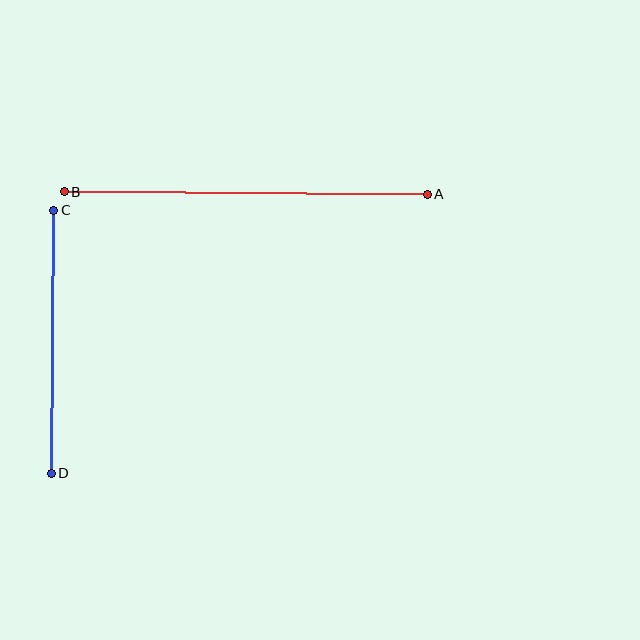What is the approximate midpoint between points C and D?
The midpoint is at approximately (53, 342) pixels.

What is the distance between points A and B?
The distance is approximately 363 pixels.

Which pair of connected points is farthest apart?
Points A and B are farthest apart.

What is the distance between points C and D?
The distance is approximately 263 pixels.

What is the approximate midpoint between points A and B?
The midpoint is at approximately (246, 193) pixels.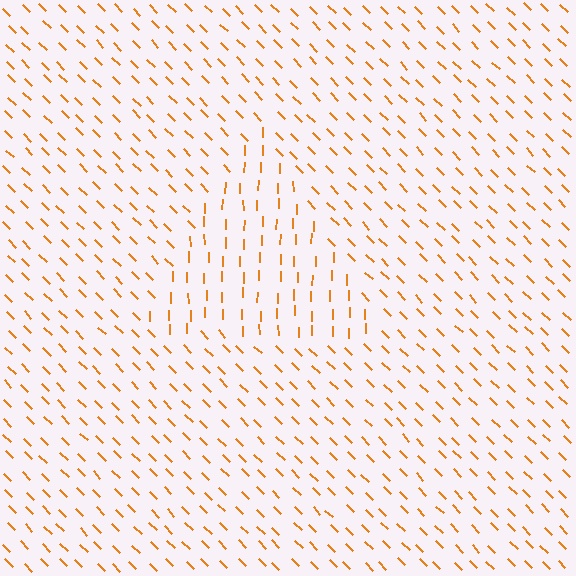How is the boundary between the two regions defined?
The boundary is defined purely by a change in line orientation (approximately 45 degrees difference). All lines are the same color and thickness.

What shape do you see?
I see a triangle.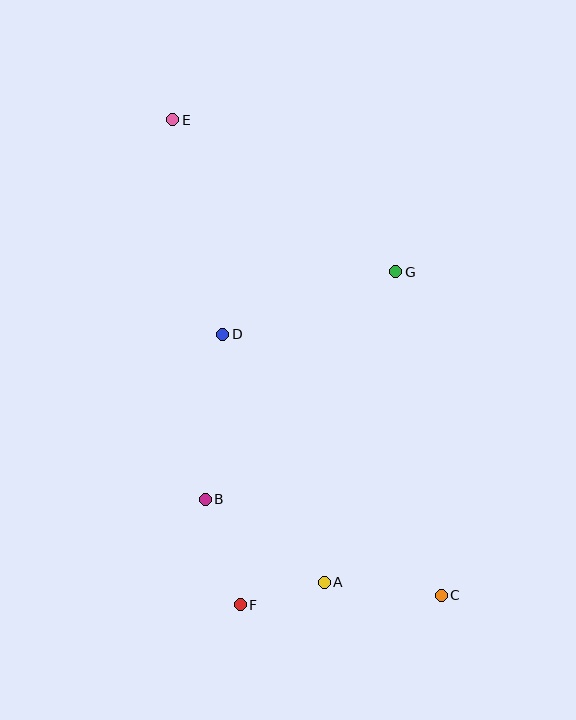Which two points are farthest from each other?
Points C and E are farthest from each other.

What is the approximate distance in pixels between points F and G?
The distance between F and G is approximately 368 pixels.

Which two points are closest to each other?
Points A and F are closest to each other.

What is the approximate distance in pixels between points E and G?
The distance between E and G is approximately 270 pixels.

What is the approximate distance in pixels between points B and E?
The distance between B and E is approximately 381 pixels.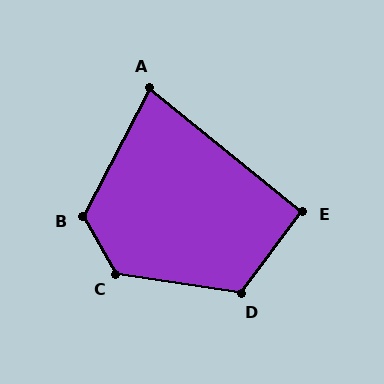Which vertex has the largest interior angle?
C, at approximately 128 degrees.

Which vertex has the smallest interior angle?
A, at approximately 79 degrees.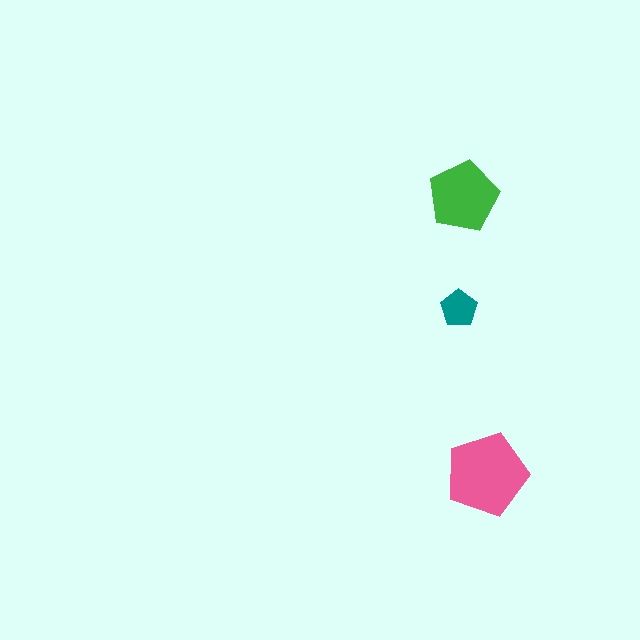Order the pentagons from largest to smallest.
the pink one, the green one, the teal one.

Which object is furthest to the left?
The teal pentagon is leftmost.